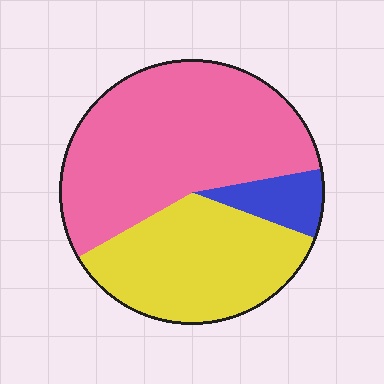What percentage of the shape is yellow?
Yellow takes up about three eighths (3/8) of the shape.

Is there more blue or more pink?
Pink.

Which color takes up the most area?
Pink, at roughly 55%.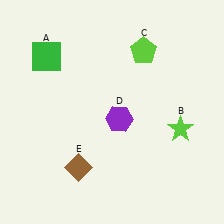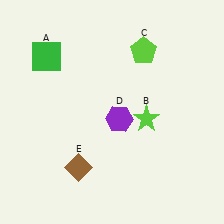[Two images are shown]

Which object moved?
The lime star (B) moved left.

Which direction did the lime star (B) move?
The lime star (B) moved left.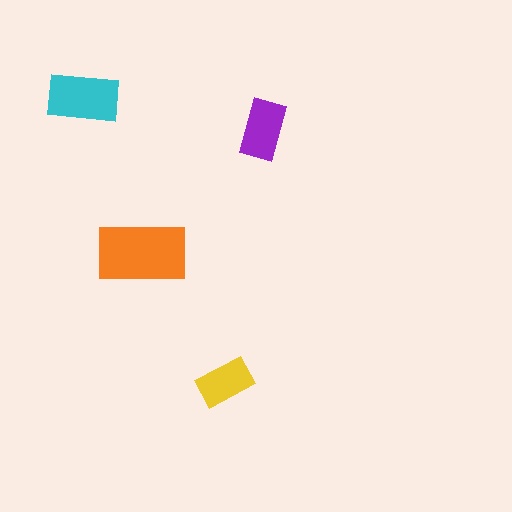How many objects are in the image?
There are 4 objects in the image.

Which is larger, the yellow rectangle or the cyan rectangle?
The cyan one.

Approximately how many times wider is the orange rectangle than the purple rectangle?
About 1.5 times wider.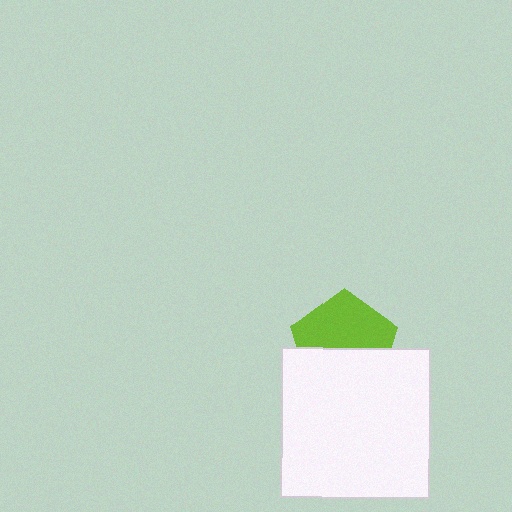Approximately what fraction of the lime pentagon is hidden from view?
Roughly 44% of the lime pentagon is hidden behind the white square.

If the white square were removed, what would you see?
You would see the complete lime pentagon.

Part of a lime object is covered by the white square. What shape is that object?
It is a pentagon.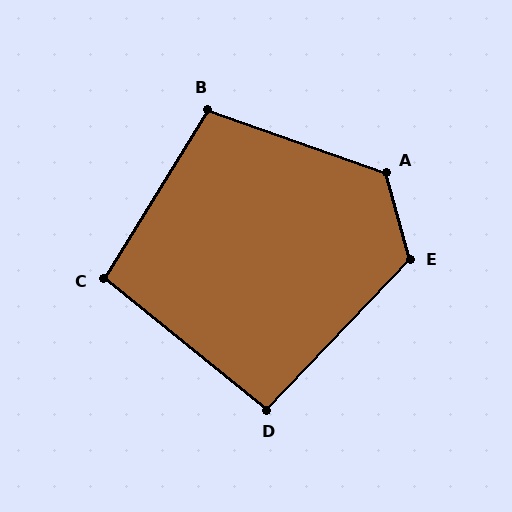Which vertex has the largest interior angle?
A, at approximately 125 degrees.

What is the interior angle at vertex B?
Approximately 102 degrees (obtuse).